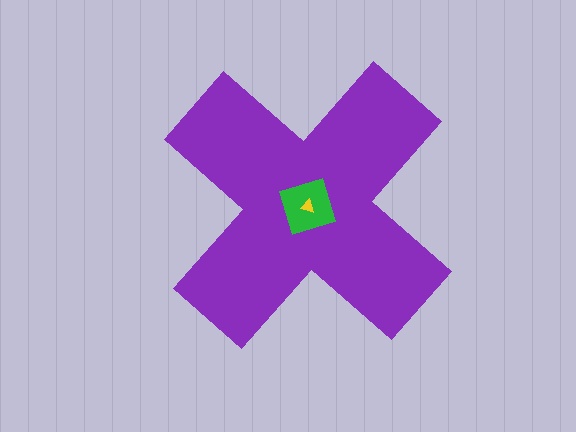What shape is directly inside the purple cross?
The green diamond.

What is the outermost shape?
The purple cross.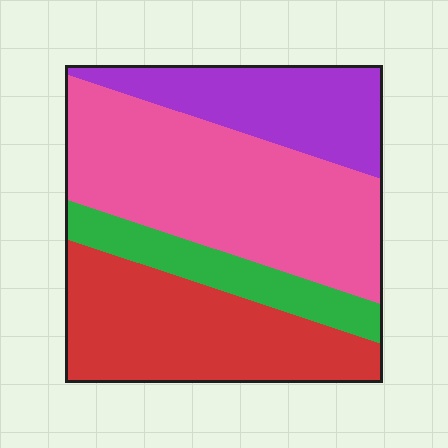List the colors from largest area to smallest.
From largest to smallest: pink, red, purple, green.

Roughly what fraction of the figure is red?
Red takes up between a quarter and a half of the figure.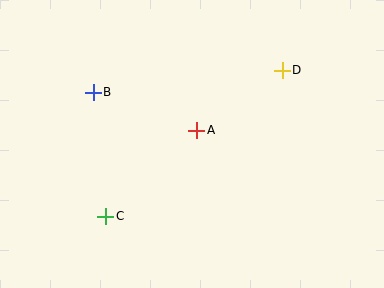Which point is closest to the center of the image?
Point A at (197, 130) is closest to the center.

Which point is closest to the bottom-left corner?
Point C is closest to the bottom-left corner.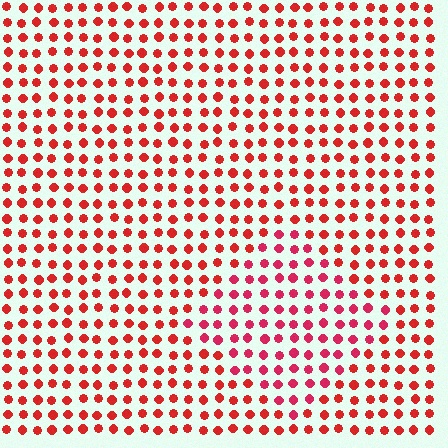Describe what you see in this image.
The image is filled with small red elements in a uniform arrangement. A diamond-shaped region is visible where the elements are tinted to a slightly different hue, forming a subtle color boundary.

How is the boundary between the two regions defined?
The boundary is defined purely by a slight shift in hue (about 19 degrees). Spacing, size, and orientation are identical on both sides.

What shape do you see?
I see a diamond.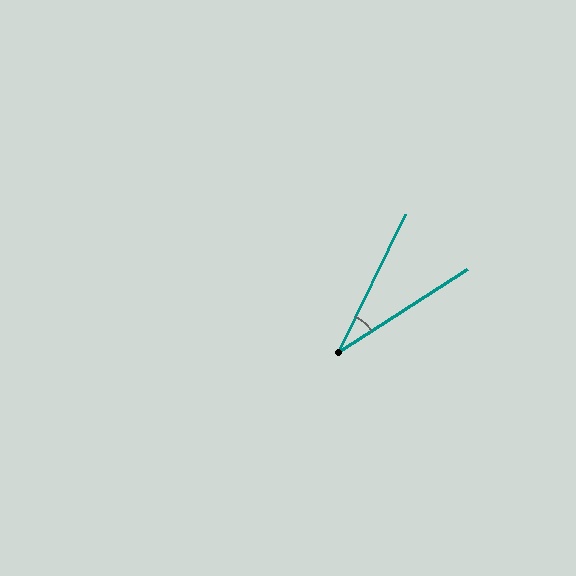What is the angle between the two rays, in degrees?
Approximately 31 degrees.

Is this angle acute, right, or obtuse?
It is acute.